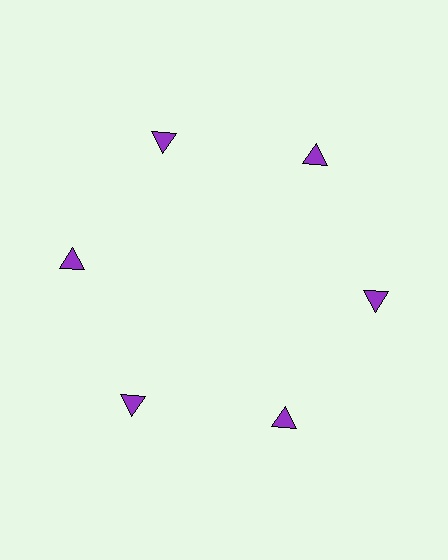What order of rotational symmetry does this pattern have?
This pattern has 6-fold rotational symmetry.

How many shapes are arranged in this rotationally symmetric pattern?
There are 6 shapes, arranged in 6 groups of 1.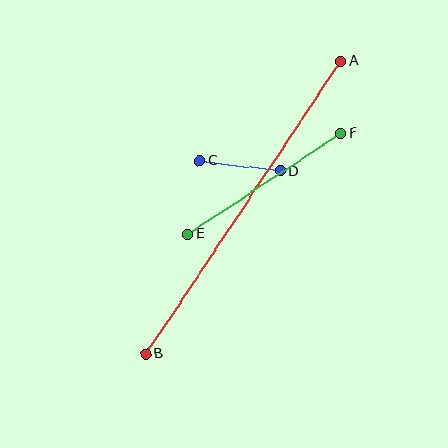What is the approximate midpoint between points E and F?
The midpoint is at approximately (264, 183) pixels.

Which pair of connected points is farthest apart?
Points A and B are farthest apart.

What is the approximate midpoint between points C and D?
The midpoint is at approximately (240, 166) pixels.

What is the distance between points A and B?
The distance is approximately 352 pixels.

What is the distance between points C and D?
The distance is approximately 81 pixels.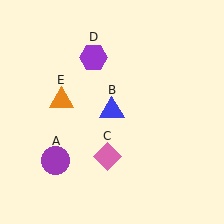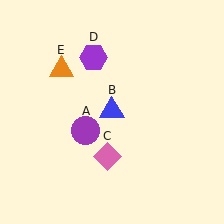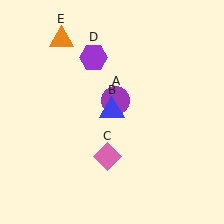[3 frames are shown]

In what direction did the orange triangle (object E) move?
The orange triangle (object E) moved up.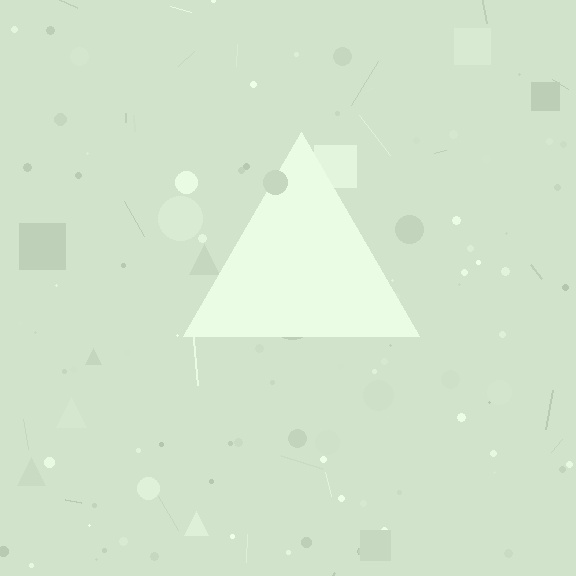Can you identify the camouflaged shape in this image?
The camouflaged shape is a triangle.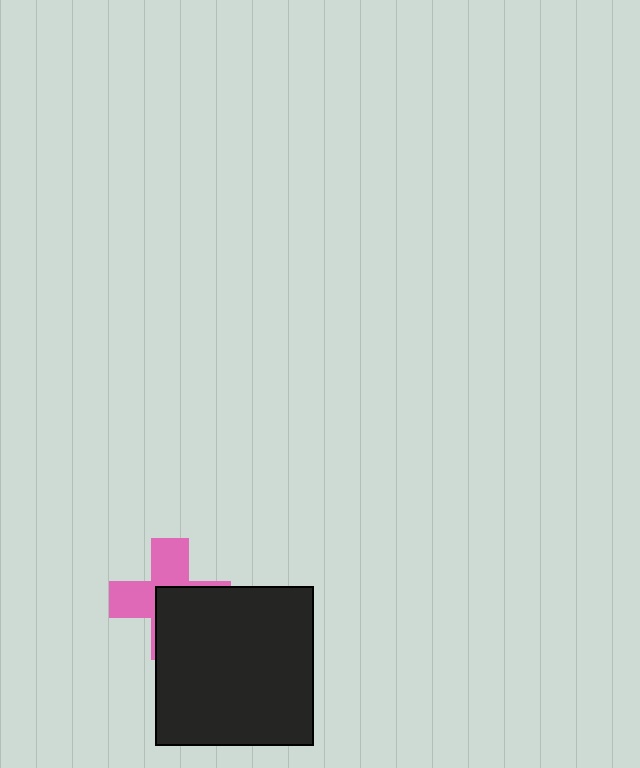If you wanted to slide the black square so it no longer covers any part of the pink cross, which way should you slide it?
Slide it toward the lower-right — that is the most direct way to separate the two shapes.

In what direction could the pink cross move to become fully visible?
The pink cross could move toward the upper-left. That would shift it out from behind the black square entirely.